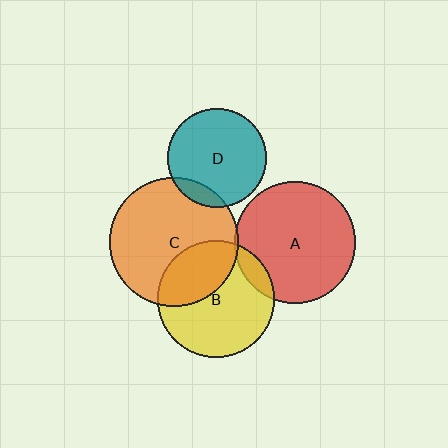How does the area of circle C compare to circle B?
Approximately 1.2 times.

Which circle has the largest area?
Circle C (orange).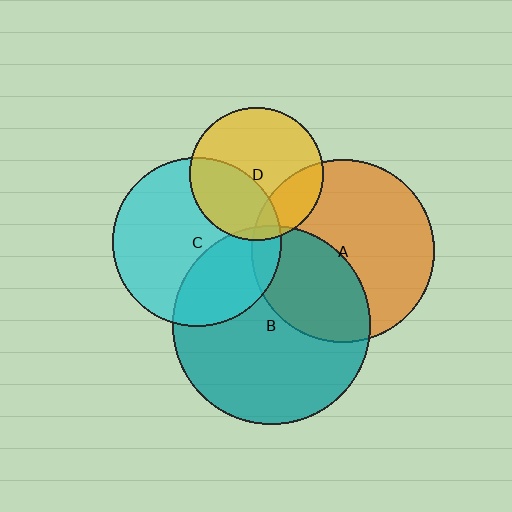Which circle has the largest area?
Circle B (teal).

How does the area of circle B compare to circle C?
Approximately 1.4 times.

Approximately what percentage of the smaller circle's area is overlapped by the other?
Approximately 10%.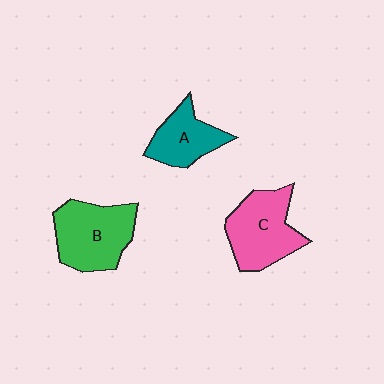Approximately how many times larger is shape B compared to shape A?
Approximately 1.5 times.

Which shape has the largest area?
Shape B (green).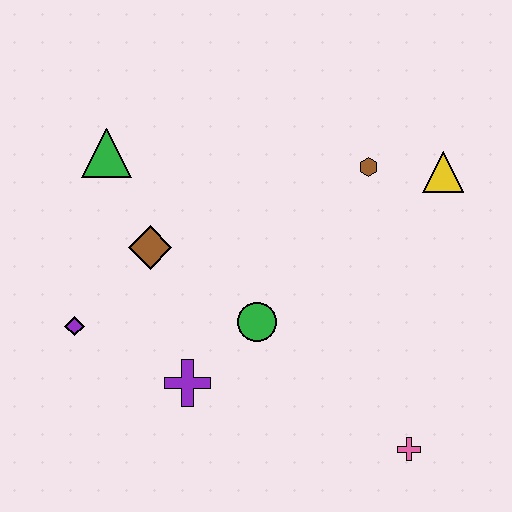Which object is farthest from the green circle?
The yellow triangle is farthest from the green circle.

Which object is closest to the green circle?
The purple cross is closest to the green circle.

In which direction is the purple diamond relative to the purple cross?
The purple diamond is to the left of the purple cross.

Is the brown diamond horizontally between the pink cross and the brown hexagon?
No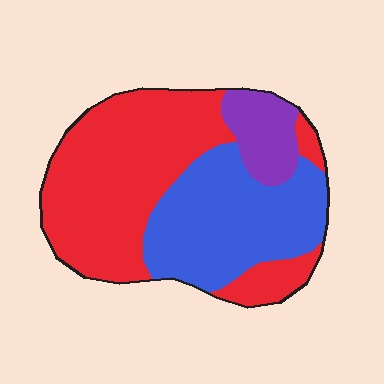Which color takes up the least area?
Purple, at roughly 10%.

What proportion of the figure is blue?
Blue covers 36% of the figure.